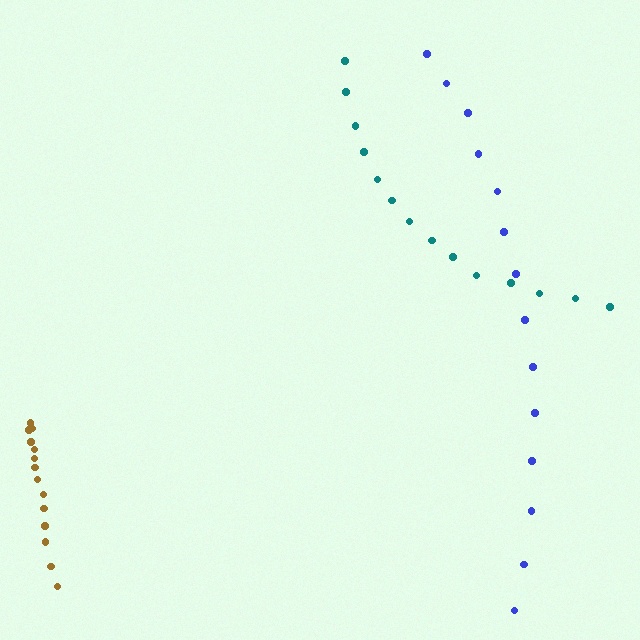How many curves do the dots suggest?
There are 3 distinct paths.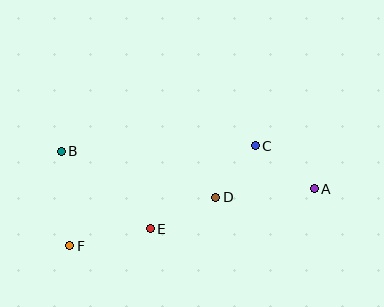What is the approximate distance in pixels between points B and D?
The distance between B and D is approximately 161 pixels.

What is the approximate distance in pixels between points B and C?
The distance between B and C is approximately 194 pixels.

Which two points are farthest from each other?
Points A and B are farthest from each other.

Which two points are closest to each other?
Points C and D are closest to each other.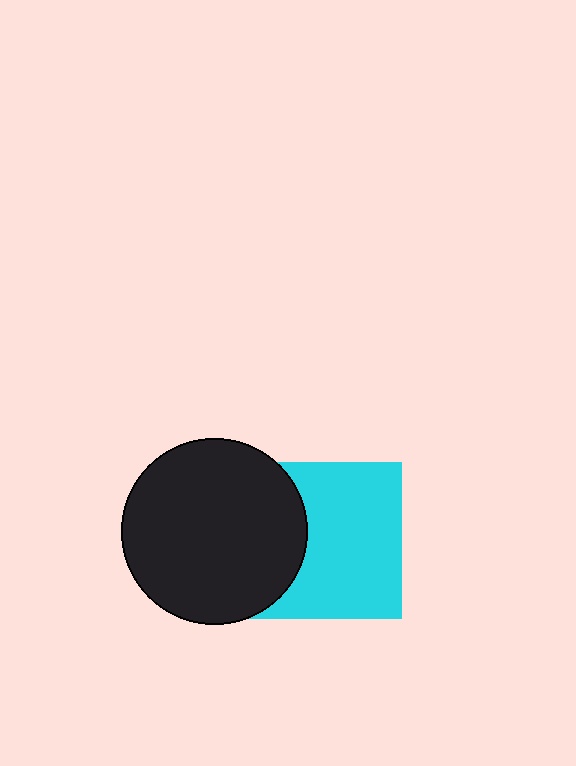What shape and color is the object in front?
The object in front is a black circle.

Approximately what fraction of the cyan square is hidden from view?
Roughly 31% of the cyan square is hidden behind the black circle.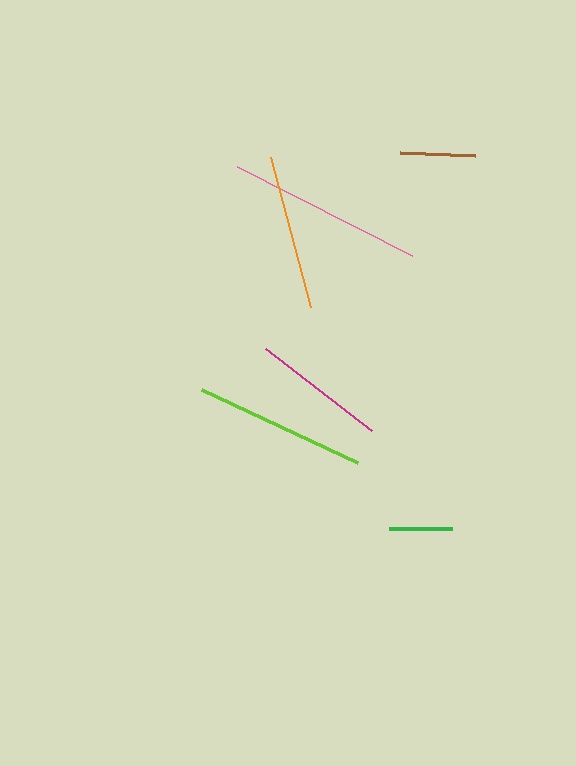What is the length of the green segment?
The green segment is approximately 63 pixels long.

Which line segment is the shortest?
The green line is the shortest at approximately 63 pixels.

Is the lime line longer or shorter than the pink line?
The pink line is longer than the lime line.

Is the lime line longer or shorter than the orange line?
The lime line is longer than the orange line.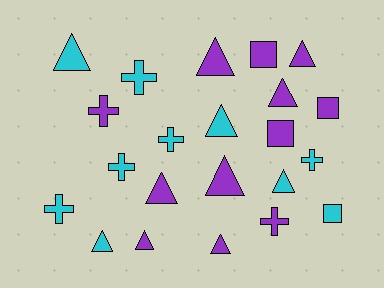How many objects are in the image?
There are 22 objects.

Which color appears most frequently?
Purple, with 12 objects.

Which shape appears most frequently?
Triangle, with 11 objects.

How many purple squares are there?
There are 3 purple squares.